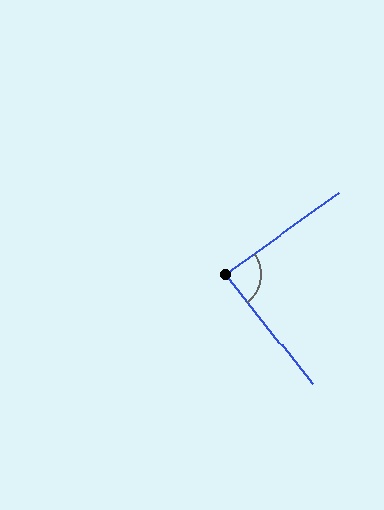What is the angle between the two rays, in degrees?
Approximately 88 degrees.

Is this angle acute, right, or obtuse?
It is approximately a right angle.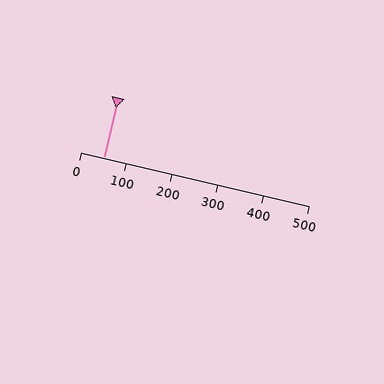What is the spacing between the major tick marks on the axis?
The major ticks are spaced 100 apart.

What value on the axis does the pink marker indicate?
The marker indicates approximately 50.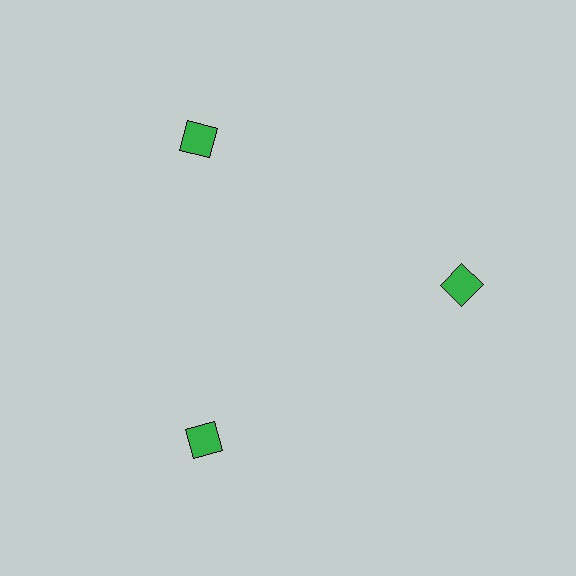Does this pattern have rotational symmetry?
Yes, this pattern has 3-fold rotational symmetry. It looks the same after rotating 120 degrees around the center.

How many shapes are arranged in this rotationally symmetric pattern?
There are 3 shapes, arranged in 3 groups of 1.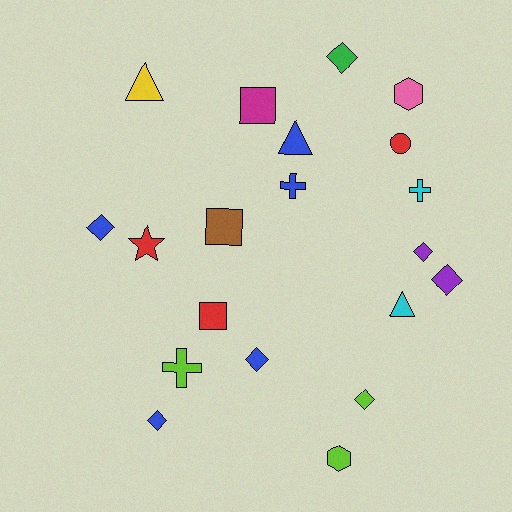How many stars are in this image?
There is 1 star.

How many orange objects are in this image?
There are no orange objects.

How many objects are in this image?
There are 20 objects.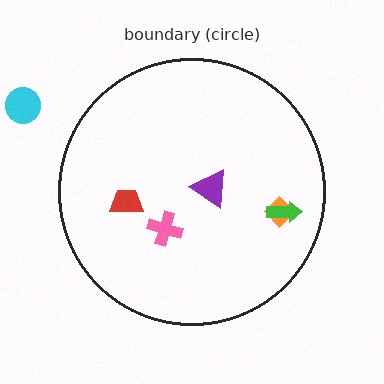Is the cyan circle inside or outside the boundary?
Outside.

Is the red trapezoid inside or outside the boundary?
Inside.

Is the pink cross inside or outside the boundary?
Inside.